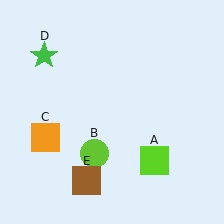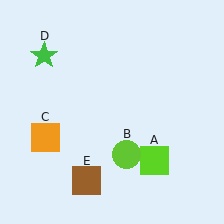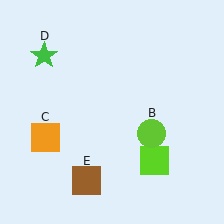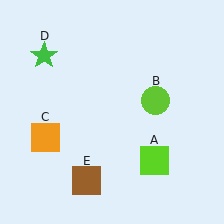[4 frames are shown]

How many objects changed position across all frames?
1 object changed position: lime circle (object B).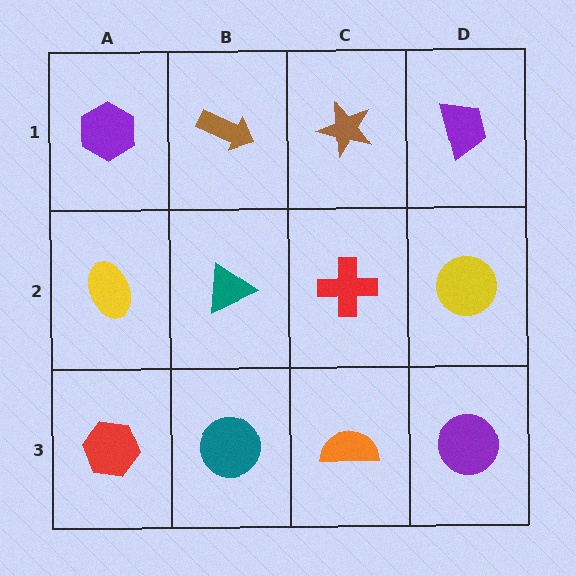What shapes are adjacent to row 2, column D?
A purple trapezoid (row 1, column D), a purple circle (row 3, column D), a red cross (row 2, column C).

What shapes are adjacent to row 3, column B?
A teal triangle (row 2, column B), a red hexagon (row 3, column A), an orange semicircle (row 3, column C).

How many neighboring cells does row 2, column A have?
3.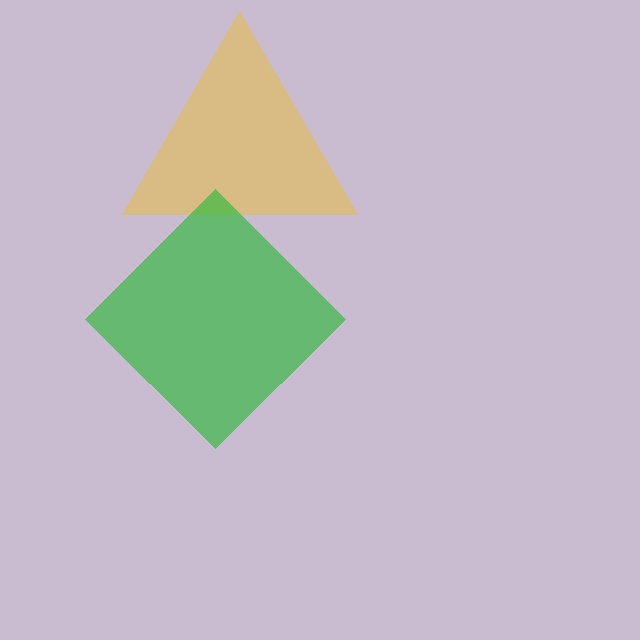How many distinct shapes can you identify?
There are 2 distinct shapes: a yellow triangle, a green diamond.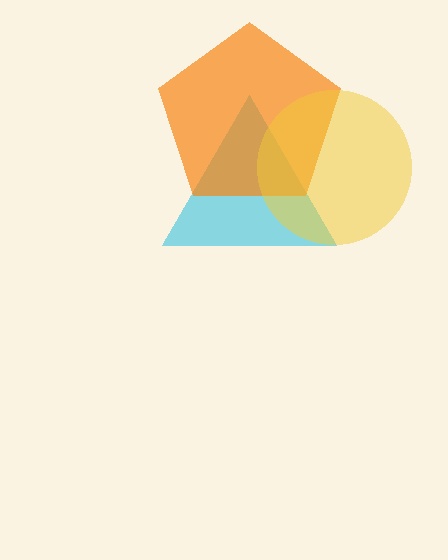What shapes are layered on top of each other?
The layered shapes are: a cyan triangle, an orange pentagon, a yellow circle.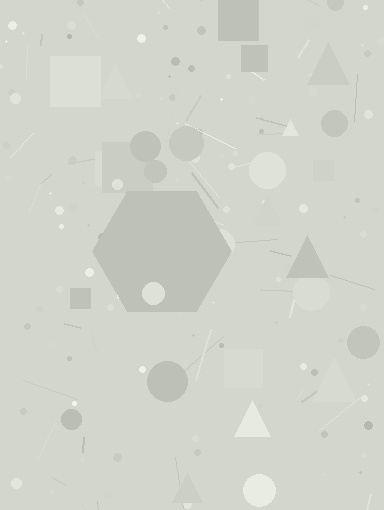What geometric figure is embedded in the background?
A hexagon is embedded in the background.